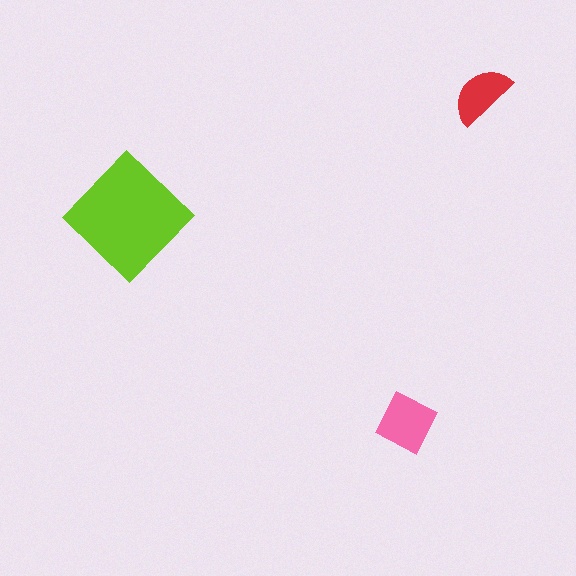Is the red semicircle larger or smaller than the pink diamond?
Smaller.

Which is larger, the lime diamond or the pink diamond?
The lime diamond.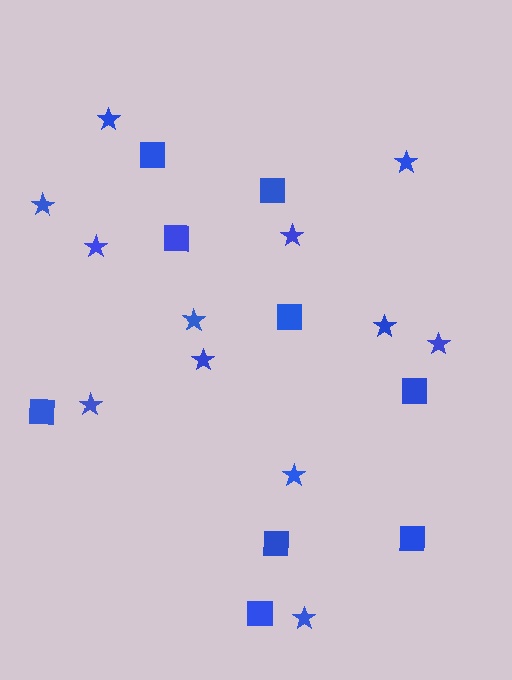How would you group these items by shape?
There are 2 groups: one group of stars (12) and one group of squares (9).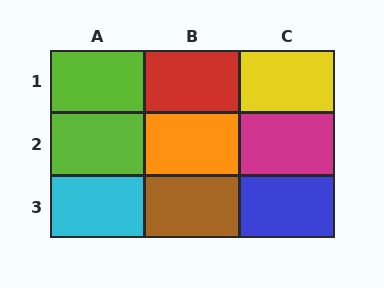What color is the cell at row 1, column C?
Yellow.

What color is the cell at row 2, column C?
Magenta.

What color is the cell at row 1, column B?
Red.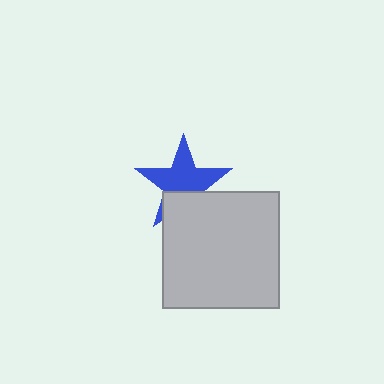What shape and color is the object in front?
The object in front is a light gray square.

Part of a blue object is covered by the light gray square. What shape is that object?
It is a star.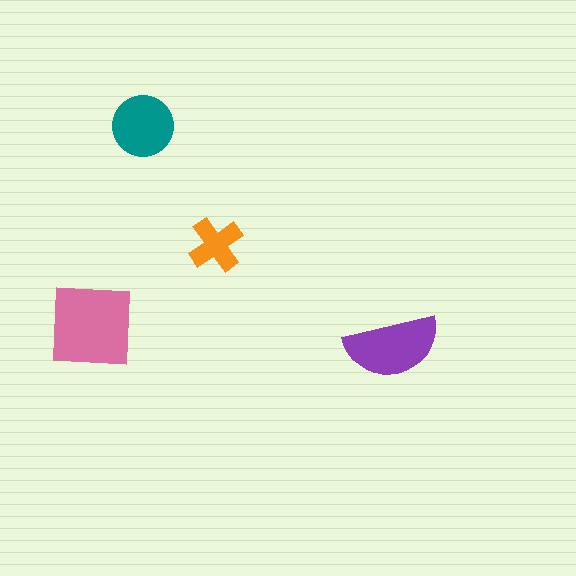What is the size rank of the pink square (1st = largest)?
1st.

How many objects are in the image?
There are 4 objects in the image.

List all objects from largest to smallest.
The pink square, the purple semicircle, the teal circle, the orange cross.